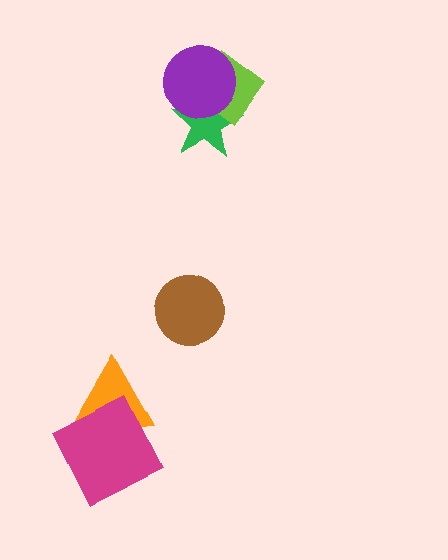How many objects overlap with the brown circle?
0 objects overlap with the brown circle.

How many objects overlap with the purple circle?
2 objects overlap with the purple circle.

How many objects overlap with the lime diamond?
2 objects overlap with the lime diamond.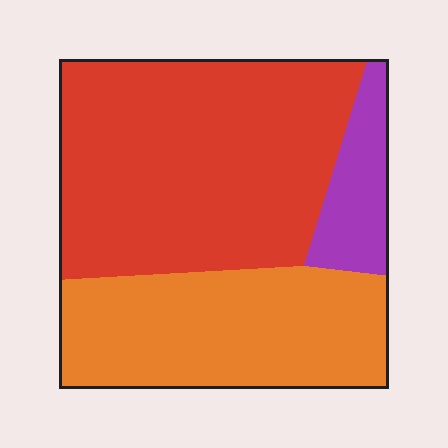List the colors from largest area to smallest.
From largest to smallest: red, orange, purple.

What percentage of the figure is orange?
Orange covers roughly 35% of the figure.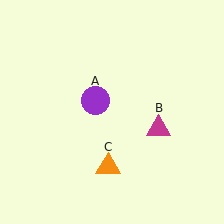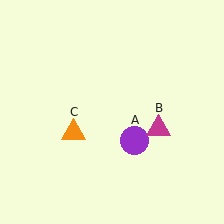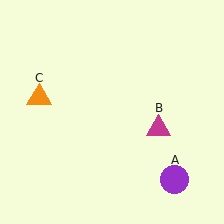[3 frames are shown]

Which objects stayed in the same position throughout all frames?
Magenta triangle (object B) remained stationary.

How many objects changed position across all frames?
2 objects changed position: purple circle (object A), orange triangle (object C).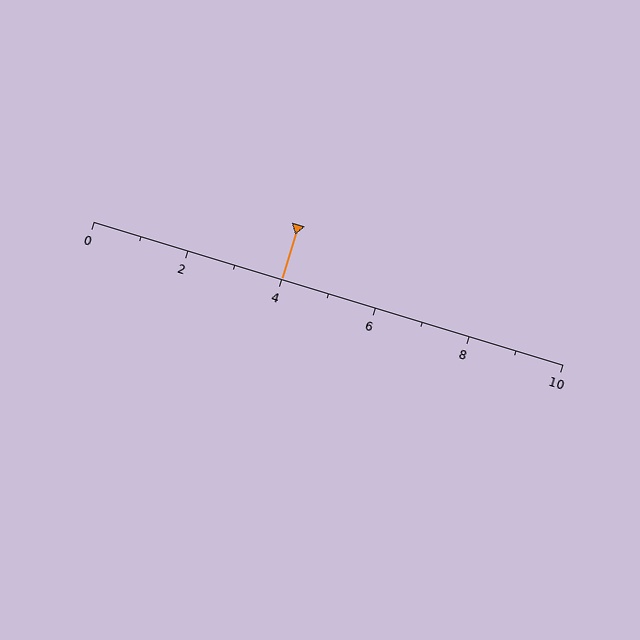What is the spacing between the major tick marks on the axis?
The major ticks are spaced 2 apart.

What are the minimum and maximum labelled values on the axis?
The axis runs from 0 to 10.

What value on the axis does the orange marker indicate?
The marker indicates approximately 4.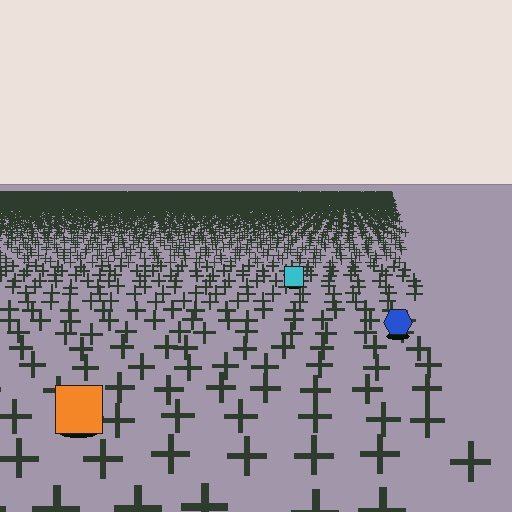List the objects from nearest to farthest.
From nearest to farthest: the orange square, the blue hexagon, the cyan square.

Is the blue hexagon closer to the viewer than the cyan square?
Yes. The blue hexagon is closer — you can tell from the texture gradient: the ground texture is coarser near it.